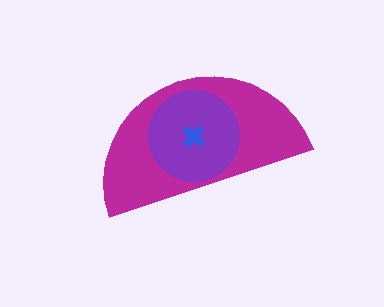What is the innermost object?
The blue cross.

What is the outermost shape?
The magenta semicircle.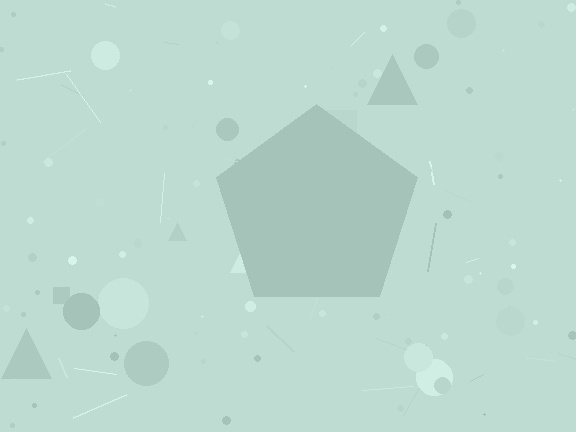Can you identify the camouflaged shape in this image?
The camouflaged shape is a pentagon.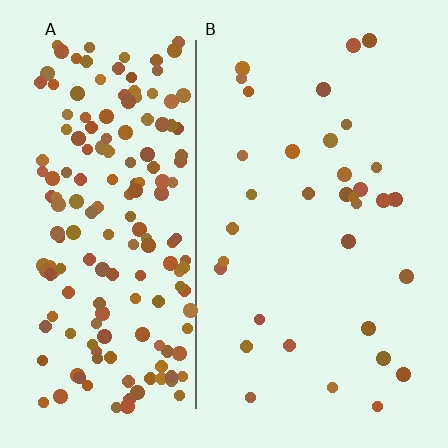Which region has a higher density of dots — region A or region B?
A (the left).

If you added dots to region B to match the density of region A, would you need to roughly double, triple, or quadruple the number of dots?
Approximately quadruple.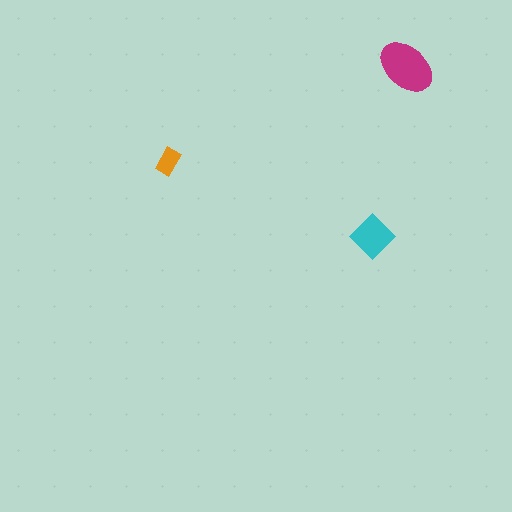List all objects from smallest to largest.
The orange rectangle, the cyan diamond, the magenta ellipse.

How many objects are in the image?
There are 3 objects in the image.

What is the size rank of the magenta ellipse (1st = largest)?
1st.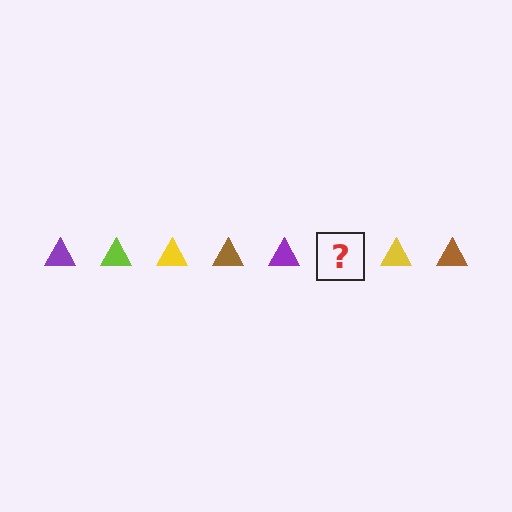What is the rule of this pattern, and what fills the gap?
The rule is that the pattern cycles through purple, lime, yellow, brown triangles. The gap should be filled with a lime triangle.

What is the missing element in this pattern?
The missing element is a lime triangle.